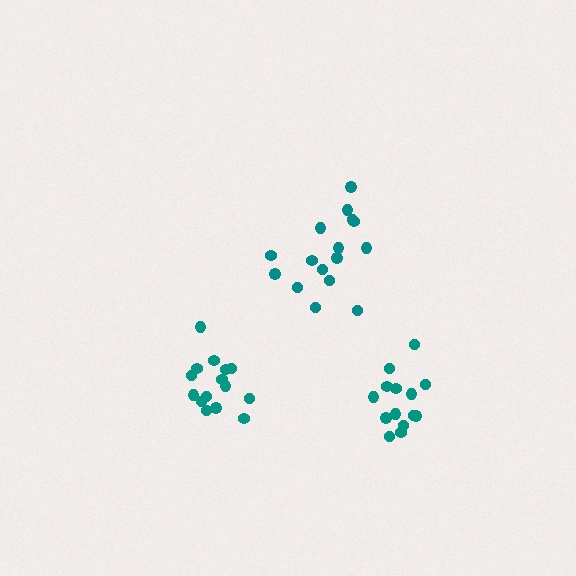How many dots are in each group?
Group 1: 16 dots, Group 2: 14 dots, Group 3: 15 dots (45 total).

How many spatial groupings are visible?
There are 3 spatial groupings.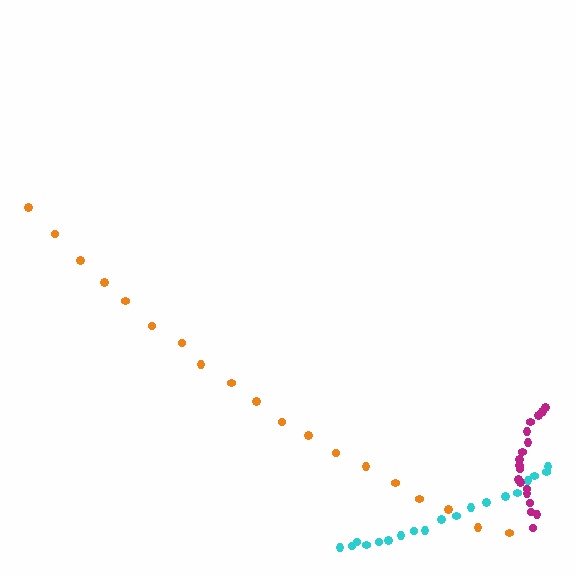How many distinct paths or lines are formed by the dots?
There are 3 distinct paths.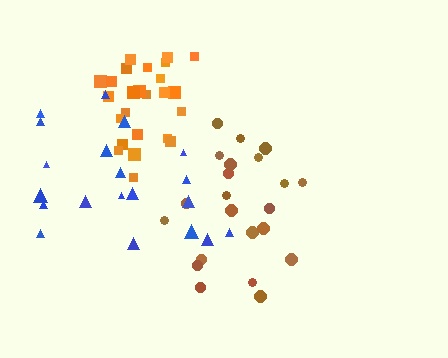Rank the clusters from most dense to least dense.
orange, brown, blue.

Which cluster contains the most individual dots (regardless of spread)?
Orange (25).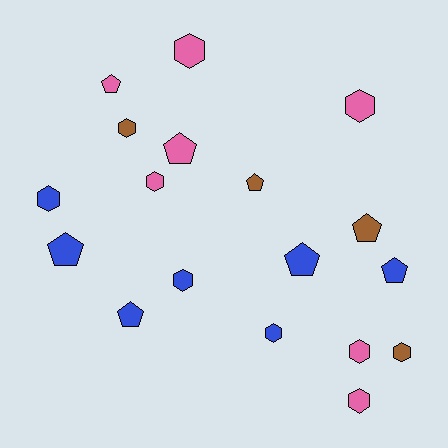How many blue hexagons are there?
There are 3 blue hexagons.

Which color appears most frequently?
Blue, with 7 objects.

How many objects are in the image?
There are 18 objects.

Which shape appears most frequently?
Hexagon, with 10 objects.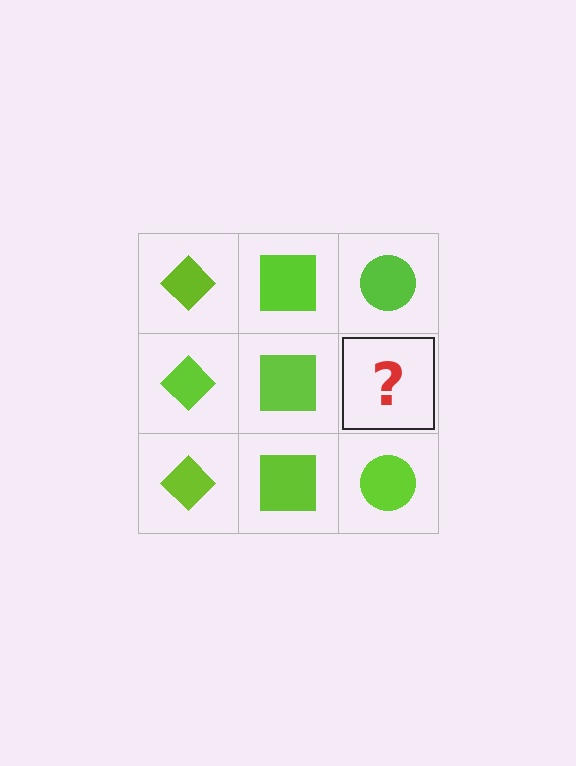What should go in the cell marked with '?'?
The missing cell should contain a lime circle.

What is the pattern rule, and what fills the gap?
The rule is that each column has a consistent shape. The gap should be filled with a lime circle.